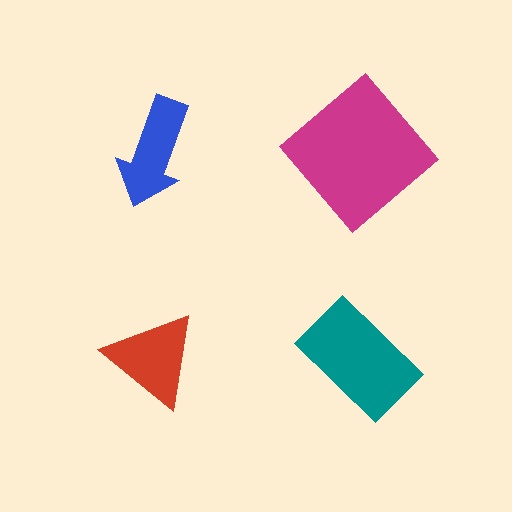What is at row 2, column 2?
A teal rectangle.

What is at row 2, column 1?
A red triangle.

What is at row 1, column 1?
A blue arrow.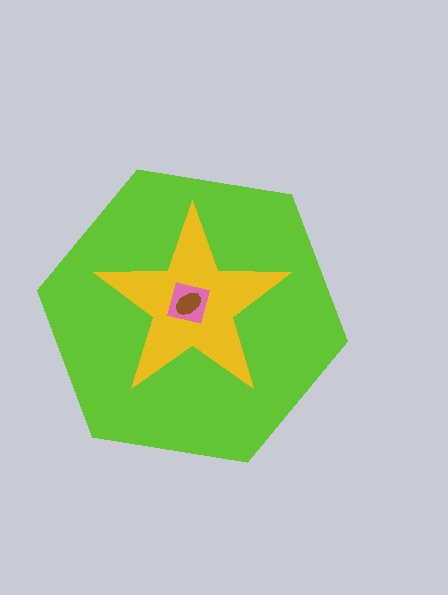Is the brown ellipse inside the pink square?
Yes.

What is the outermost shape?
The lime hexagon.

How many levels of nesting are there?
4.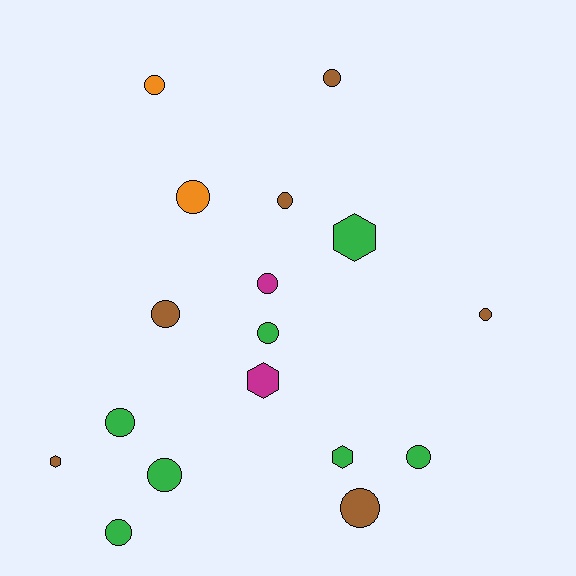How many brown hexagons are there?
There is 1 brown hexagon.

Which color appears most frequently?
Green, with 7 objects.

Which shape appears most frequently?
Circle, with 13 objects.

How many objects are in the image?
There are 17 objects.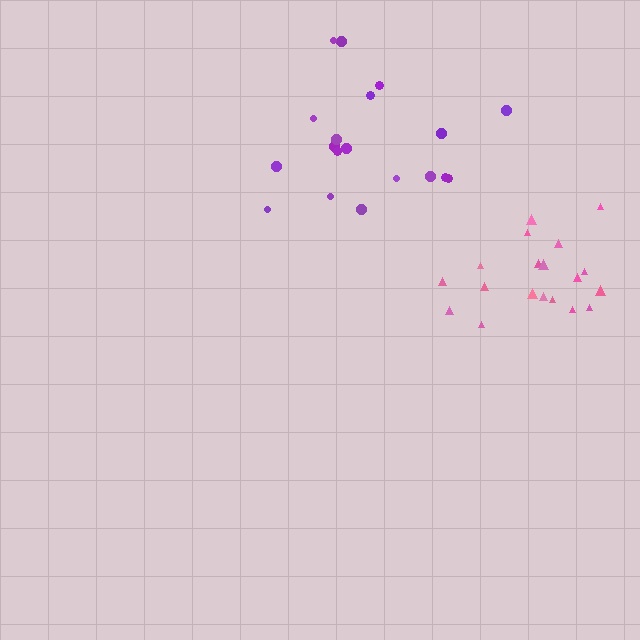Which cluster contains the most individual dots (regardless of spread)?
Purple (19).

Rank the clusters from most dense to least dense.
pink, purple.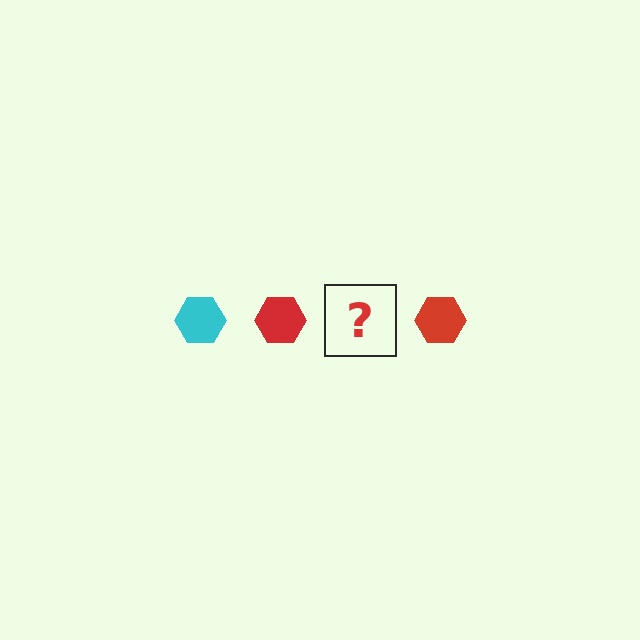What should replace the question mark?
The question mark should be replaced with a cyan hexagon.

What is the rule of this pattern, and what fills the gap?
The rule is that the pattern cycles through cyan, red hexagons. The gap should be filled with a cyan hexagon.